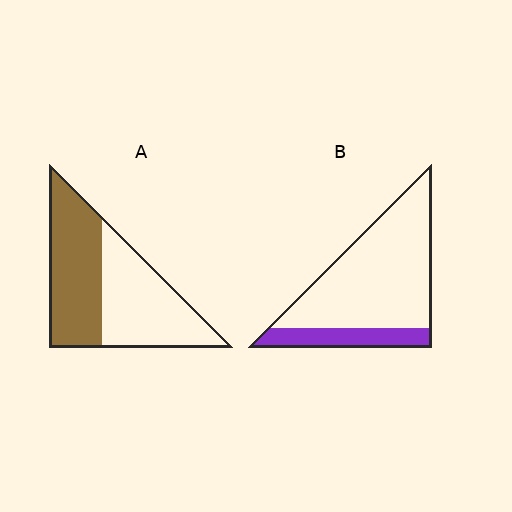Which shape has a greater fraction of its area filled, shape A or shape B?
Shape A.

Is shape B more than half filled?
No.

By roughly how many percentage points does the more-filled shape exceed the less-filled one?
By roughly 30 percentage points (A over B).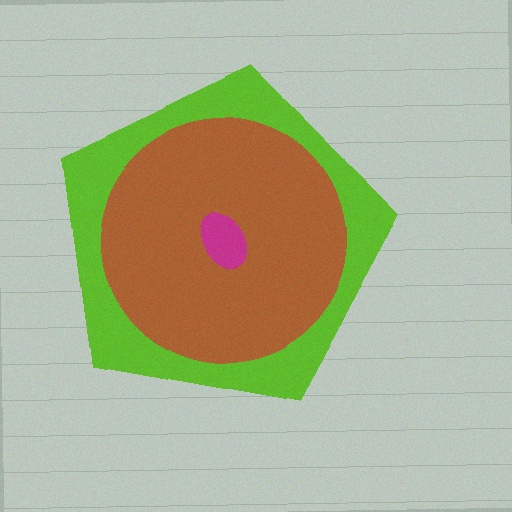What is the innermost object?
The magenta ellipse.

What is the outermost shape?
The lime pentagon.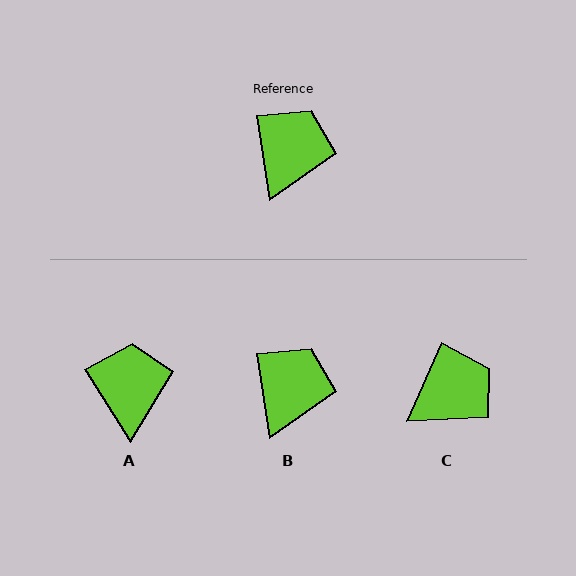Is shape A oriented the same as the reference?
No, it is off by about 24 degrees.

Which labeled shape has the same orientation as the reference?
B.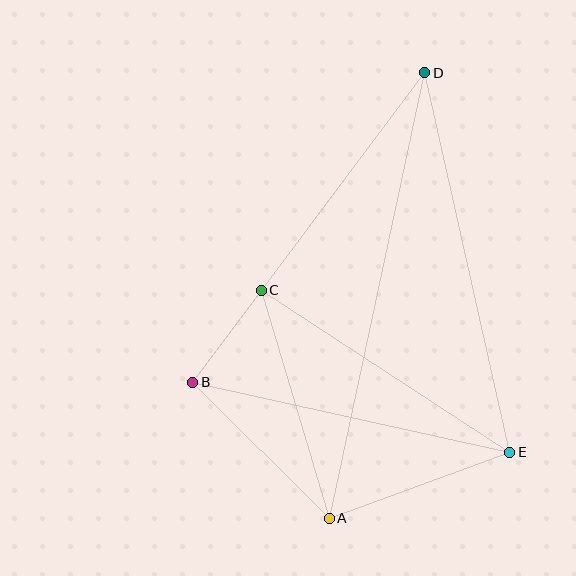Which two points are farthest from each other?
Points A and D are farthest from each other.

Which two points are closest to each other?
Points B and C are closest to each other.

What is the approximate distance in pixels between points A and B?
The distance between A and B is approximately 193 pixels.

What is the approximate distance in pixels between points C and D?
The distance between C and D is approximately 272 pixels.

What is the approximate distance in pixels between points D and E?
The distance between D and E is approximately 389 pixels.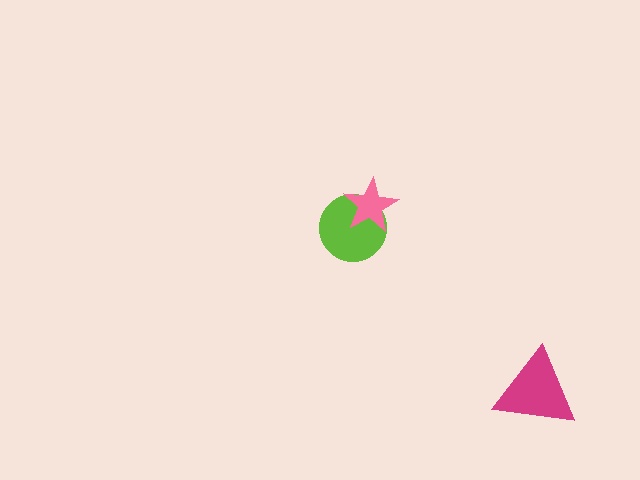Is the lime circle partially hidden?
Yes, it is partially covered by another shape.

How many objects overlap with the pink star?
1 object overlaps with the pink star.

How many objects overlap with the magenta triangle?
0 objects overlap with the magenta triangle.